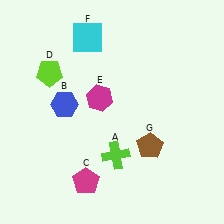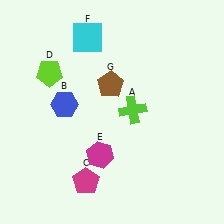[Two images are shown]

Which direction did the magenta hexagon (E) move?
The magenta hexagon (E) moved down.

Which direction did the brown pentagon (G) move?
The brown pentagon (G) moved up.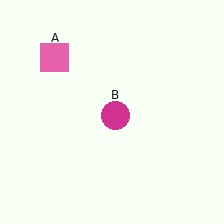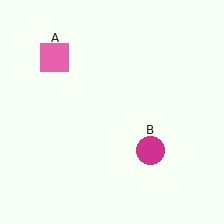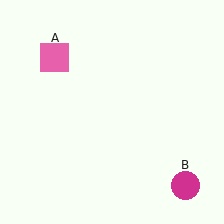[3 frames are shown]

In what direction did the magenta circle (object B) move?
The magenta circle (object B) moved down and to the right.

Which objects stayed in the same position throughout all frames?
Pink square (object A) remained stationary.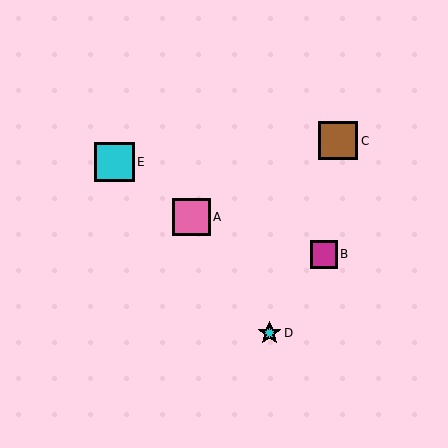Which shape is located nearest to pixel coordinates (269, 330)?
The cyan star (labeled D) at (270, 333) is nearest to that location.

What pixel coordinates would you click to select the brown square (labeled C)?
Click at (338, 141) to select the brown square C.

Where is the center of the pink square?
The center of the pink square is at (191, 217).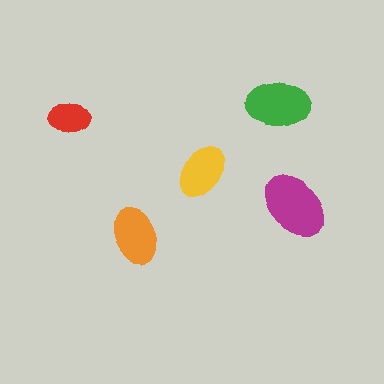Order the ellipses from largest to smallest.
the magenta one, the green one, the orange one, the yellow one, the red one.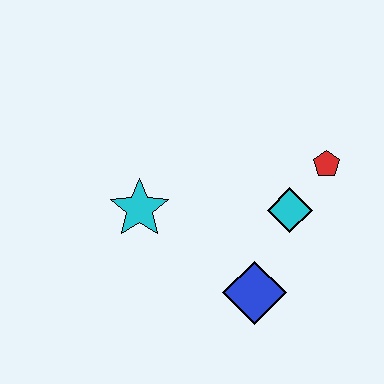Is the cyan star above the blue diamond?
Yes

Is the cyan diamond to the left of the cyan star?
No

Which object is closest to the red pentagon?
The cyan diamond is closest to the red pentagon.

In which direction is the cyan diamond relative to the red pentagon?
The cyan diamond is below the red pentagon.